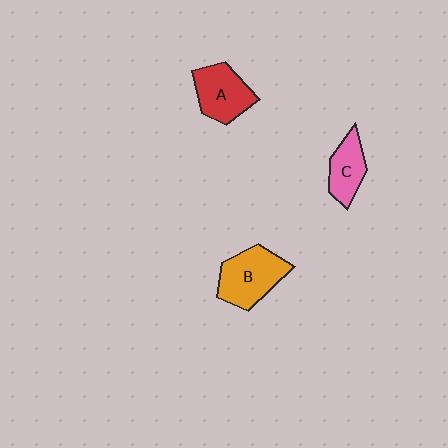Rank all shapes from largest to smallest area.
From largest to smallest: B (orange), A (red), C (pink).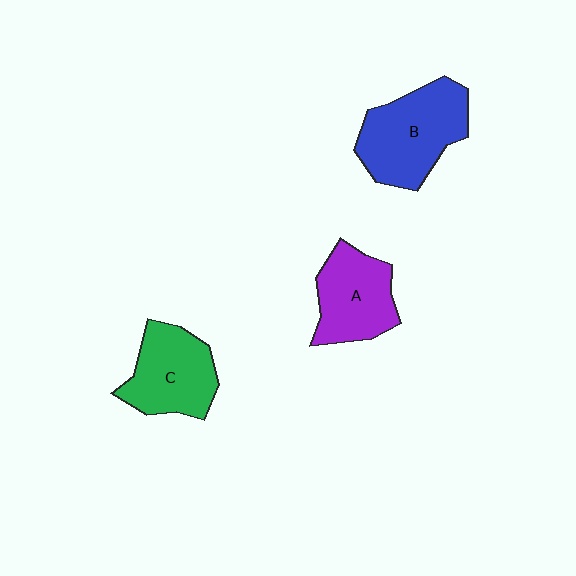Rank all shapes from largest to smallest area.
From largest to smallest: B (blue), C (green), A (purple).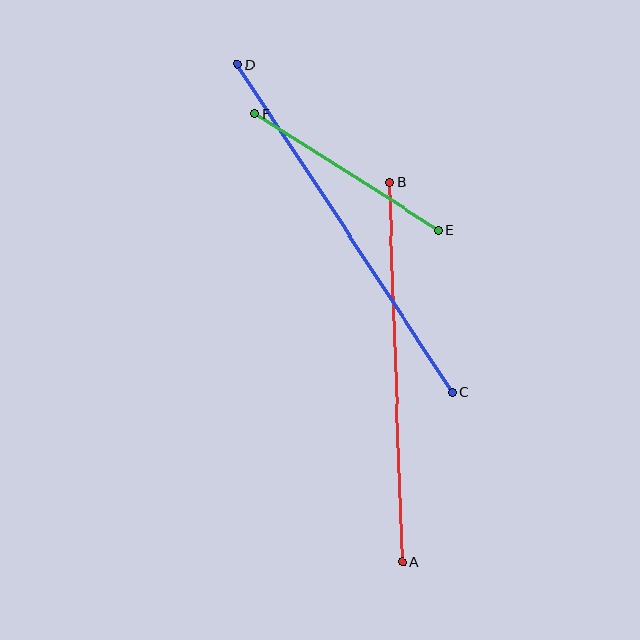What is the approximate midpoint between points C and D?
The midpoint is at approximately (344, 228) pixels.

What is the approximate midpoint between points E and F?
The midpoint is at approximately (346, 171) pixels.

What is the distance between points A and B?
The distance is approximately 379 pixels.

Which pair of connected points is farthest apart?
Points C and D are farthest apart.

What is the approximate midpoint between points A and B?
The midpoint is at approximately (396, 372) pixels.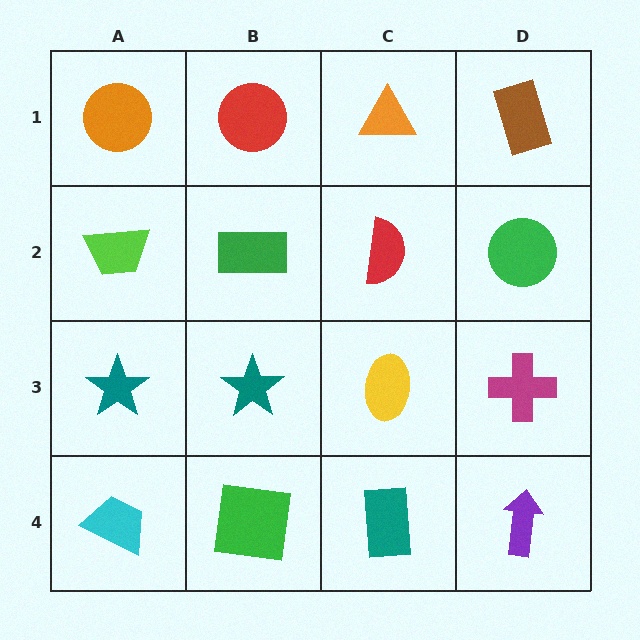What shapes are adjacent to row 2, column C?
An orange triangle (row 1, column C), a yellow ellipse (row 3, column C), a green rectangle (row 2, column B), a green circle (row 2, column D).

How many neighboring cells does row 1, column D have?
2.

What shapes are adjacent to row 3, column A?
A lime trapezoid (row 2, column A), a cyan trapezoid (row 4, column A), a teal star (row 3, column B).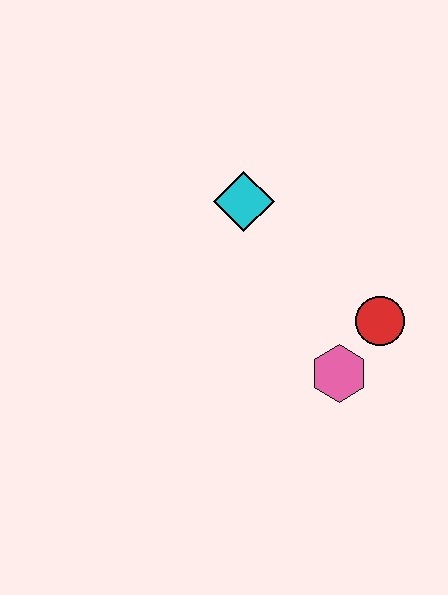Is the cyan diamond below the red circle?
No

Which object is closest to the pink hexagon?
The red circle is closest to the pink hexagon.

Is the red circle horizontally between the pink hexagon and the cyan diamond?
No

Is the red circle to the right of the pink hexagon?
Yes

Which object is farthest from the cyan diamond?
The pink hexagon is farthest from the cyan diamond.